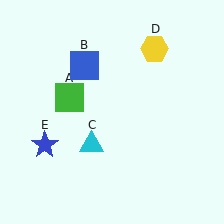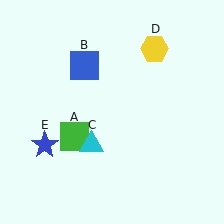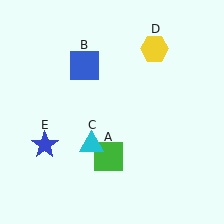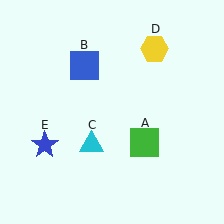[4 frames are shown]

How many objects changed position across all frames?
1 object changed position: green square (object A).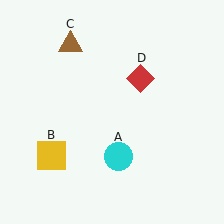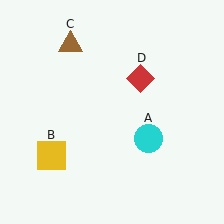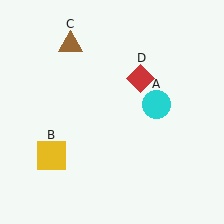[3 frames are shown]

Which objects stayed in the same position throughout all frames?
Yellow square (object B) and brown triangle (object C) and red diamond (object D) remained stationary.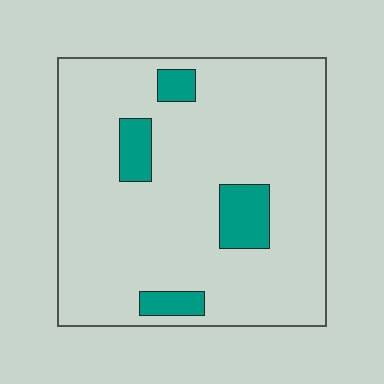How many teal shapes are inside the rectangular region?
4.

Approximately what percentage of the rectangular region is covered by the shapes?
Approximately 10%.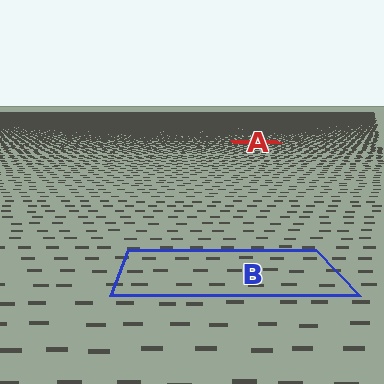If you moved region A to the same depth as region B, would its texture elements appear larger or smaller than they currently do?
They would appear larger. At a closer depth, the same texture elements are projected at a bigger on-screen size.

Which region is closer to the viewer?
Region B is closer. The texture elements there are larger and more spread out.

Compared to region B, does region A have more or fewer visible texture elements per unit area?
Region A has more texture elements per unit area — they are packed more densely because it is farther away.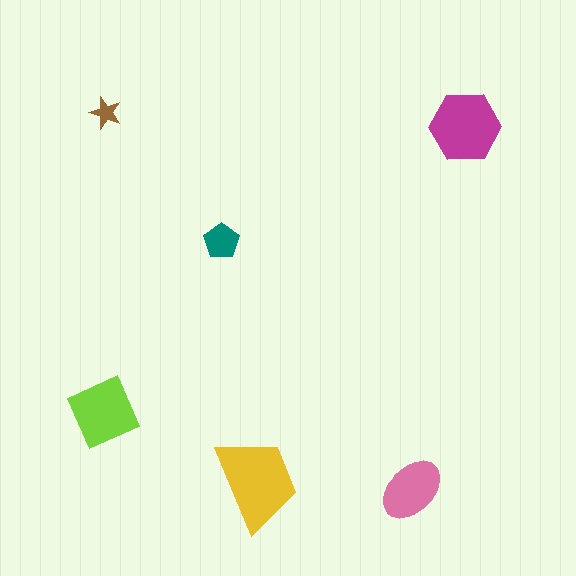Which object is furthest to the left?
The lime diamond is leftmost.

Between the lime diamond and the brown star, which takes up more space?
The lime diamond.